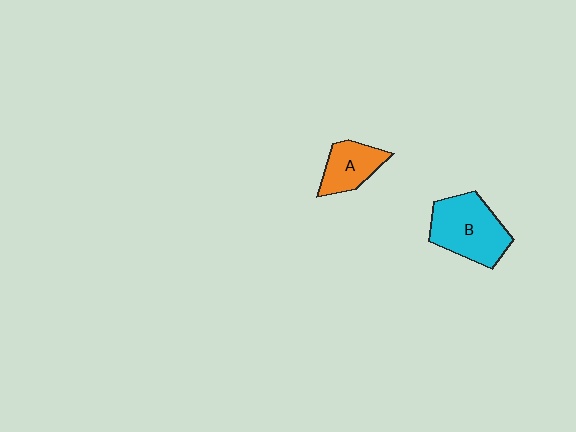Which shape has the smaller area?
Shape A (orange).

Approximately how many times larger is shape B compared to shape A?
Approximately 1.7 times.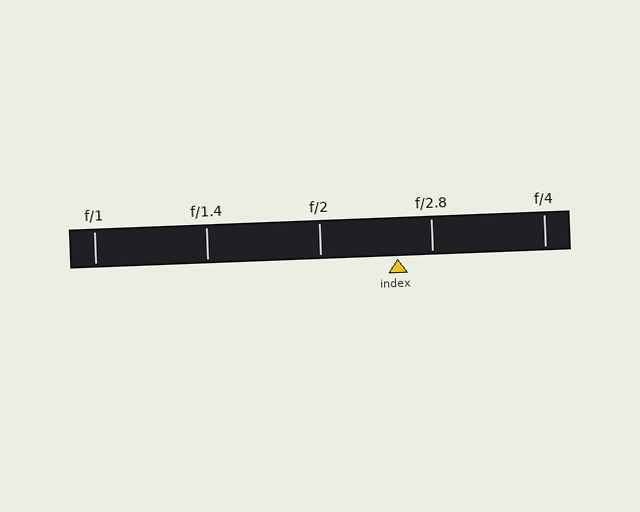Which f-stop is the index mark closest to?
The index mark is closest to f/2.8.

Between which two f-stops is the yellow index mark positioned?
The index mark is between f/2 and f/2.8.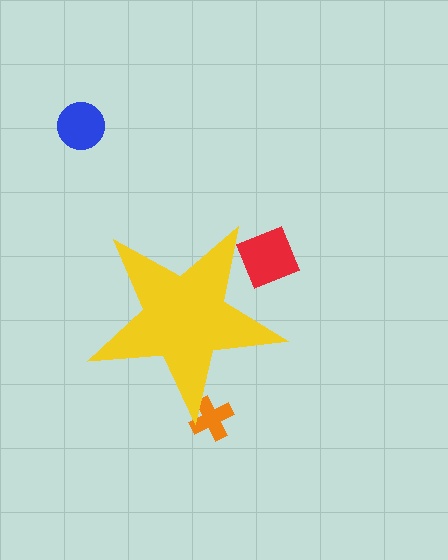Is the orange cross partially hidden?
Yes, the orange cross is partially hidden behind the yellow star.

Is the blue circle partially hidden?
No, the blue circle is fully visible.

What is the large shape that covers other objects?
A yellow star.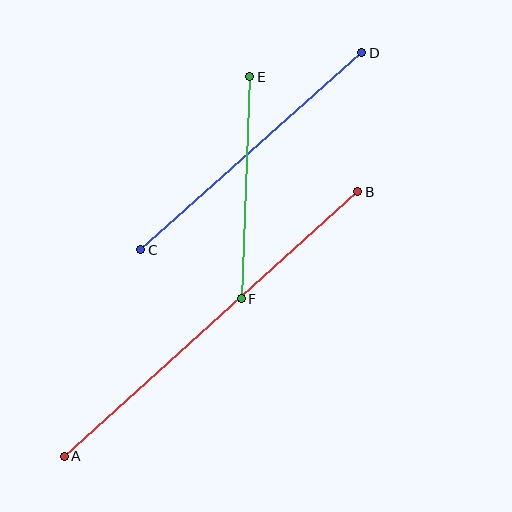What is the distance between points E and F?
The distance is approximately 222 pixels.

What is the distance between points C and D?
The distance is approximately 296 pixels.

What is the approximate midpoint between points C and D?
The midpoint is at approximately (251, 151) pixels.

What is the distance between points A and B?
The distance is approximately 395 pixels.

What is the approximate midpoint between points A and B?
The midpoint is at approximately (211, 324) pixels.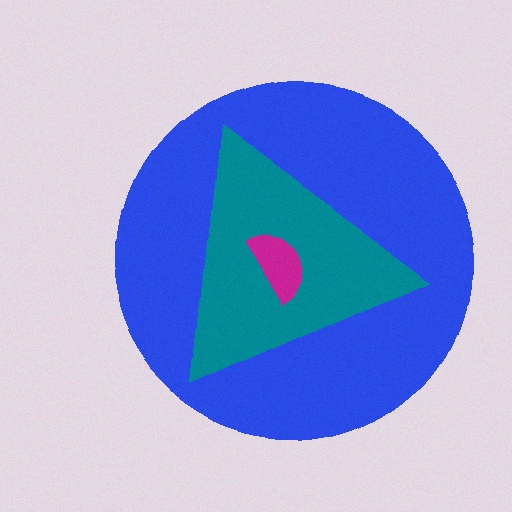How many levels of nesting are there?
3.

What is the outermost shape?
The blue circle.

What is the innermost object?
The magenta semicircle.